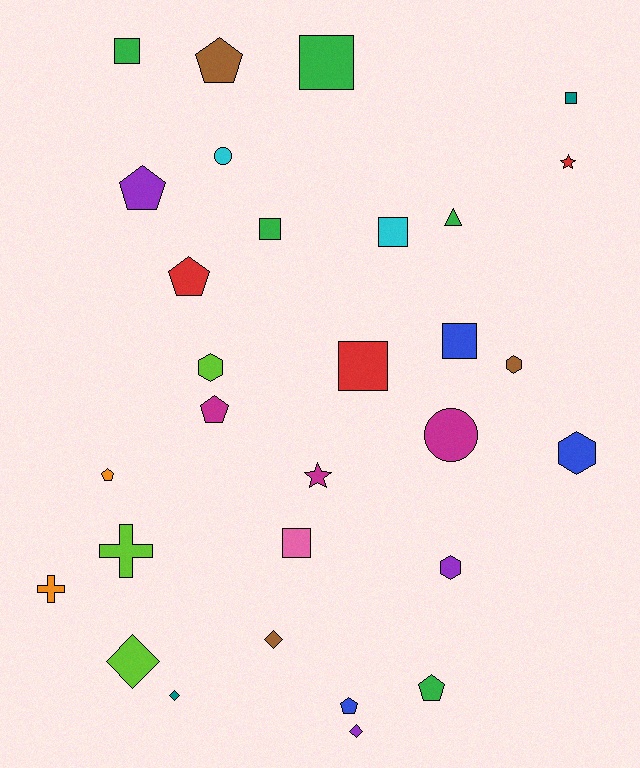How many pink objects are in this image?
There is 1 pink object.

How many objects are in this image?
There are 30 objects.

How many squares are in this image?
There are 8 squares.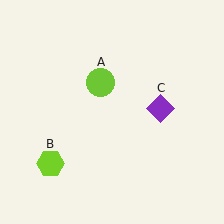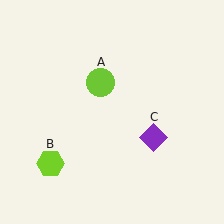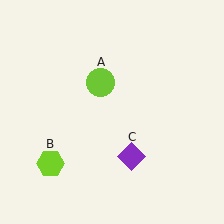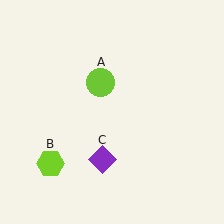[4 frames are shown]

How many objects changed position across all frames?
1 object changed position: purple diamond (object C).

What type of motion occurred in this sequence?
The purple diamond (object C) rotated clockwise around the center of the scene.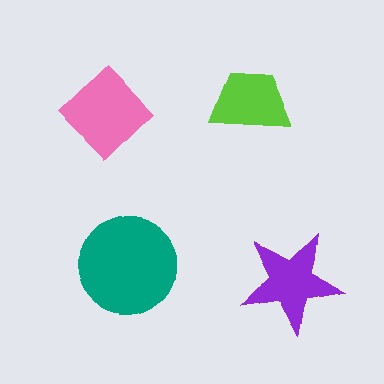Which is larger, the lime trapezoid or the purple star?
The purple star.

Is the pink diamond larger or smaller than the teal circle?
Smaller.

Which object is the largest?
The teal circle.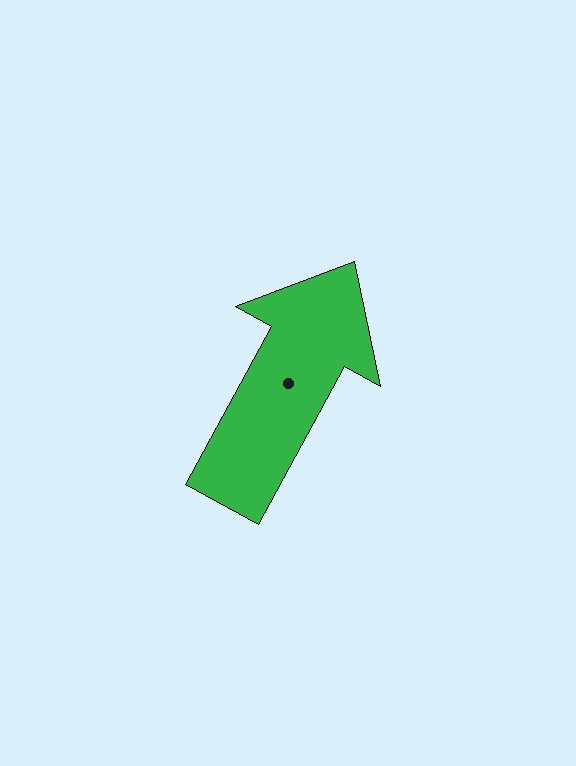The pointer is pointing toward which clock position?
Roughly 1 o'clock.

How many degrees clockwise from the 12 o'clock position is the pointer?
Approximately 29 degrees.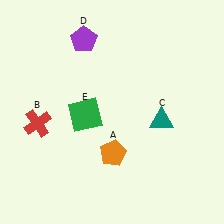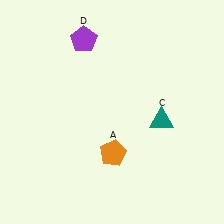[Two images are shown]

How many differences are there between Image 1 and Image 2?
There are 2 differences between the two images.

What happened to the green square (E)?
The green square (E) was removed in Image 2. It was in the bottom-left area of Image 1.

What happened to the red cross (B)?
The red cross (B) was removed in Image 2. It was in the bottom-left area of Image 1.